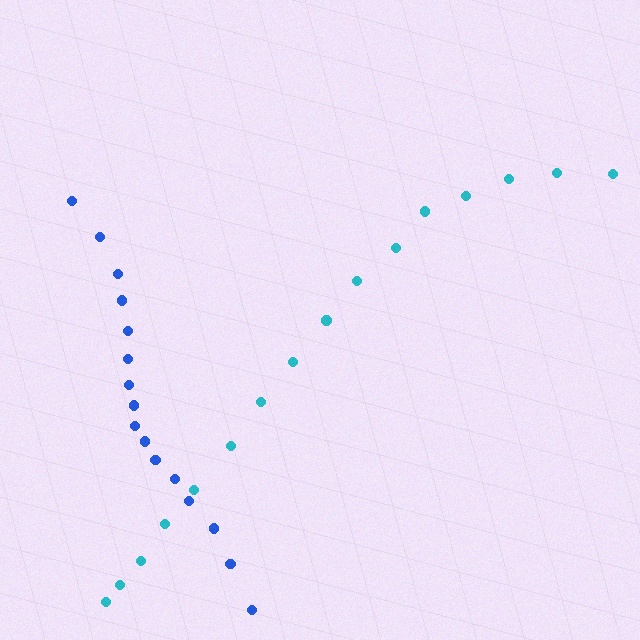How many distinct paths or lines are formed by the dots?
There are 2 distinct paths.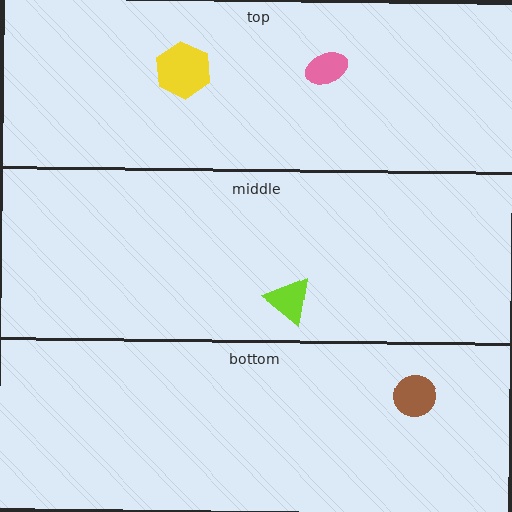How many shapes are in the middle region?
1.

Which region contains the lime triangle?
The middle region.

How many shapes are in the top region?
2.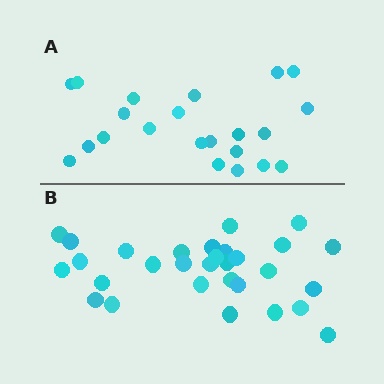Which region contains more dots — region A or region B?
Region B (the bottom region) has more dots.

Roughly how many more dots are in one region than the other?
Region B has roughly 8 or so more dots than region A.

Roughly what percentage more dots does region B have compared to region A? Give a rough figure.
About 35% more.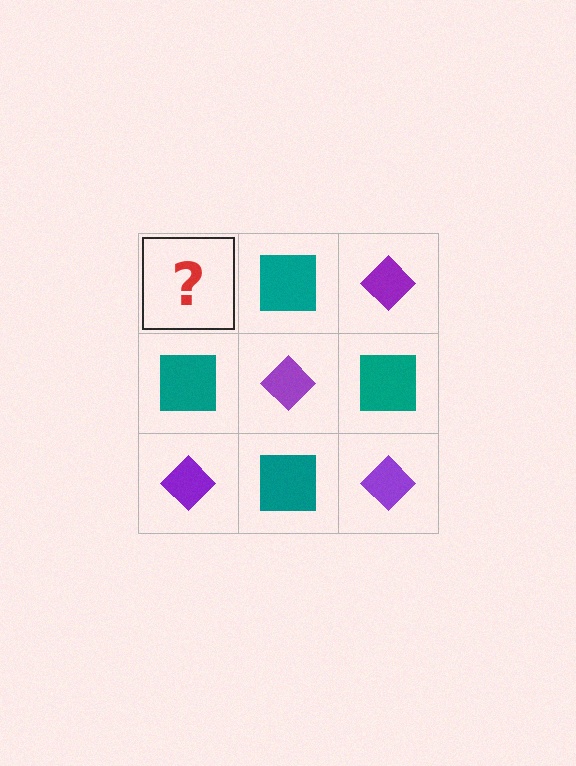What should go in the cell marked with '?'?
The missing cell should contain a purple diamond.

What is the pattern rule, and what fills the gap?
The rule is that it alternates purple diamond and teal square in a checkerboard pattern. The gap should be filled with a purple diamond.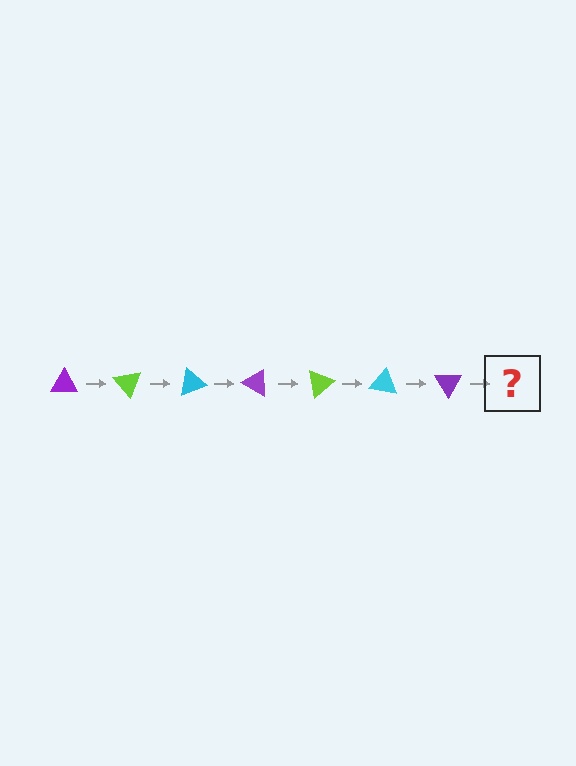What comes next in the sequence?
The next element should be a lime triangle, rotated 350 degrees from the start.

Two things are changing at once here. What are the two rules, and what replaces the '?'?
The two rules are that it rotates 50 degrees each step and the color cycles through purple, lime, and cyan. The '?' should be a lime triangle, rotated 350 degrees from the start.